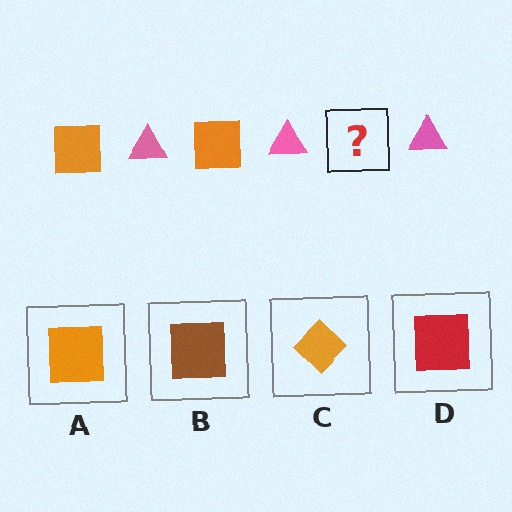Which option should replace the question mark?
Option A.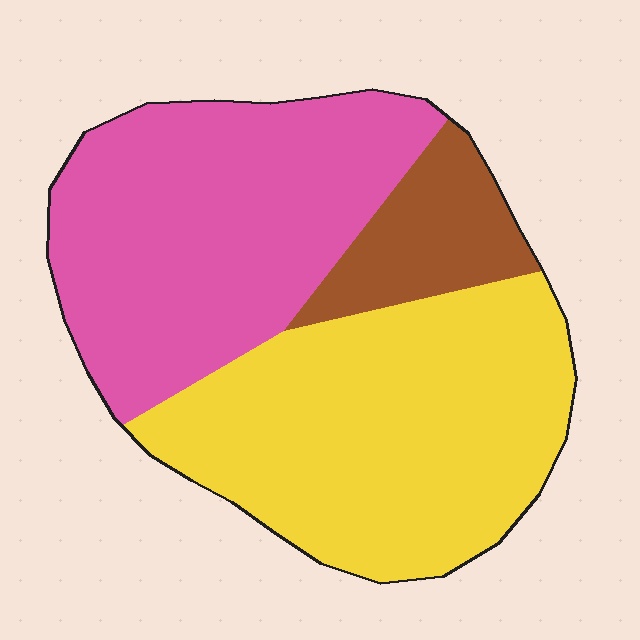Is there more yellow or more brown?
Yellow.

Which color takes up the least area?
Brown, at roughly 10%.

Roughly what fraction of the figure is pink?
Pink takes up about two fifths (2/5) of the figure.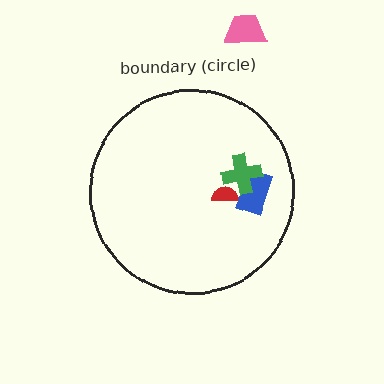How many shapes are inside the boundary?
3 inside, 1 outside.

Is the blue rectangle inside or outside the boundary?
Inside.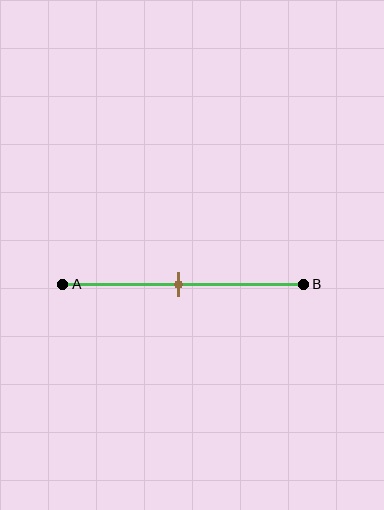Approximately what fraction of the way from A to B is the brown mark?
The brown mark is approximately 50% of the way from A to B.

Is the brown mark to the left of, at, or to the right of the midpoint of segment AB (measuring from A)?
The brown mark is approximately at the midpoint of segment AB.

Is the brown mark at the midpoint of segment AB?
Yes, the mark is approximately at the midpoint.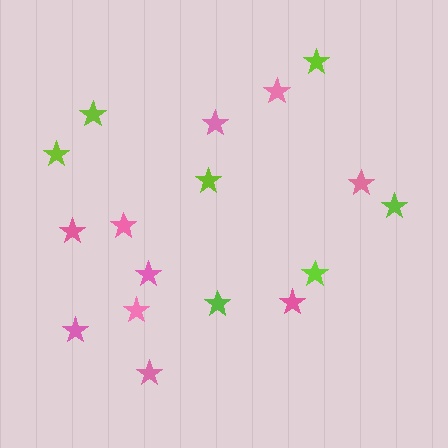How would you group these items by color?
There are 2 groups: one group of pink stars (10) and one group of lime stars (7).